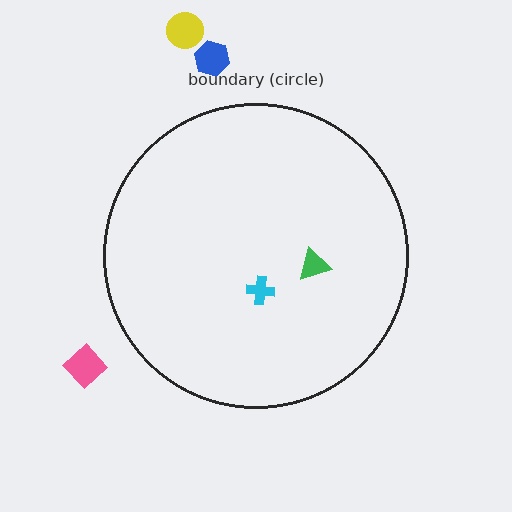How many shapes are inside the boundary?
2 inside, 3 outside.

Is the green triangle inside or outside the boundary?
Inside.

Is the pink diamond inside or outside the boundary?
Outside.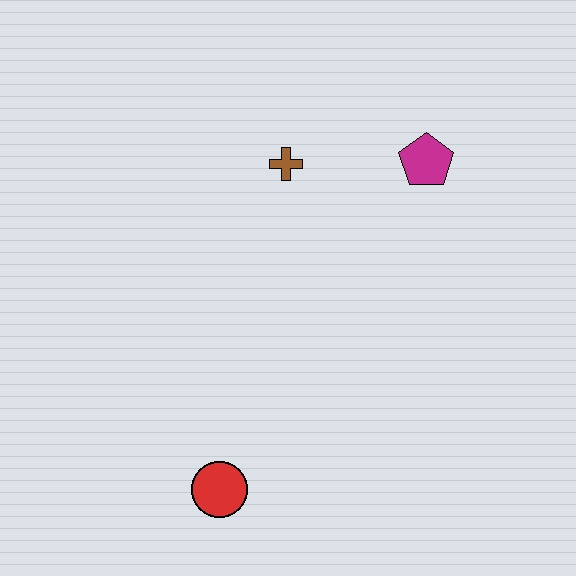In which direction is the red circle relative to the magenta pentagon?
The red circle is below the magenta pentagon.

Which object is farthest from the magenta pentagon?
The red circle is farthest from the magenta pentagon.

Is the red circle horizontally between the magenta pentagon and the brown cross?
No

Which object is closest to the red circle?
The brown cross is closest to the red circle.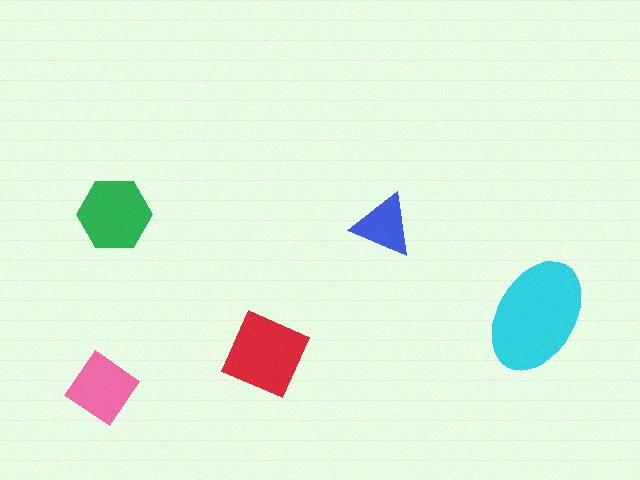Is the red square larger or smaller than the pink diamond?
Larger.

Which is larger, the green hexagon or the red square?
The red square.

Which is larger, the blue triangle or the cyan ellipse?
The cyan ellipse.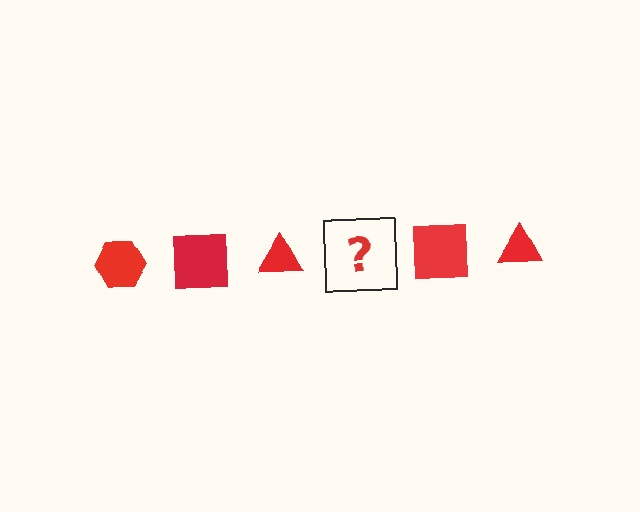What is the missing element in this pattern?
The missing element is a red hexagon.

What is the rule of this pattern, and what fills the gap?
The rule is that the pattern cycles through hexagon, square, triangle shapes in red. The gap should be filled with a red hexagon.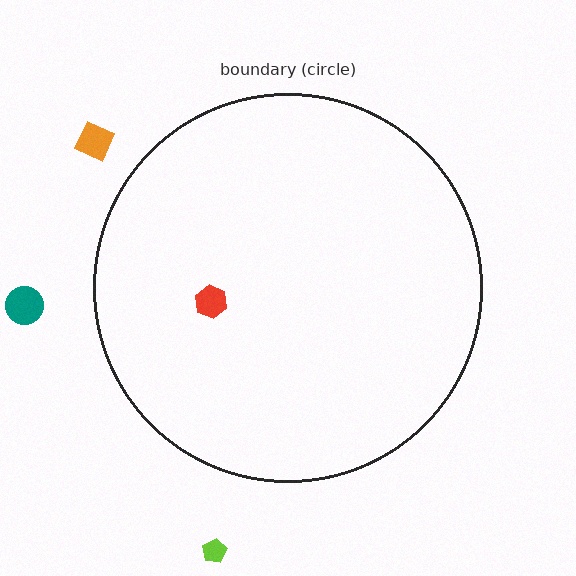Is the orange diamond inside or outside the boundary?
Outside.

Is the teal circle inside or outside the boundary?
Outside.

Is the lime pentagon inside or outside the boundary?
Outside.